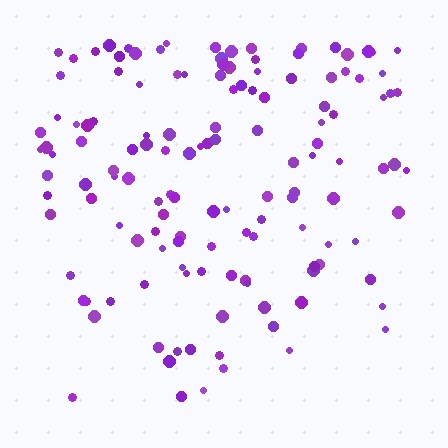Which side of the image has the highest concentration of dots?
The top.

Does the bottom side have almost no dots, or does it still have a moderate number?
Still a moderate number, just noticeably fewer than the top.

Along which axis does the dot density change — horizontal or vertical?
Vertical.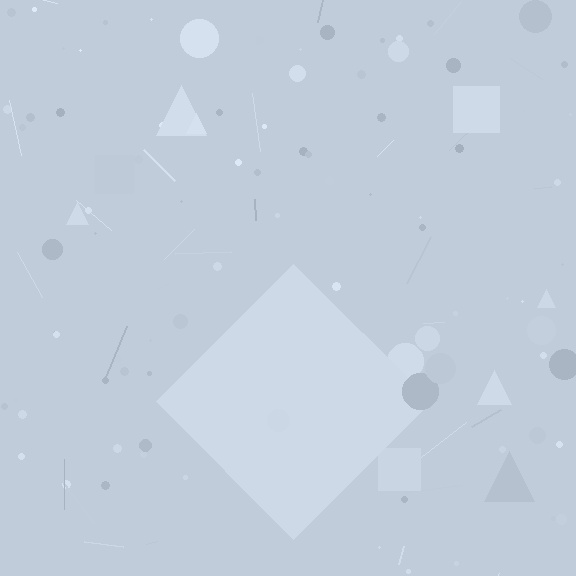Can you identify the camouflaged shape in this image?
The camouflaged shape is a diamond.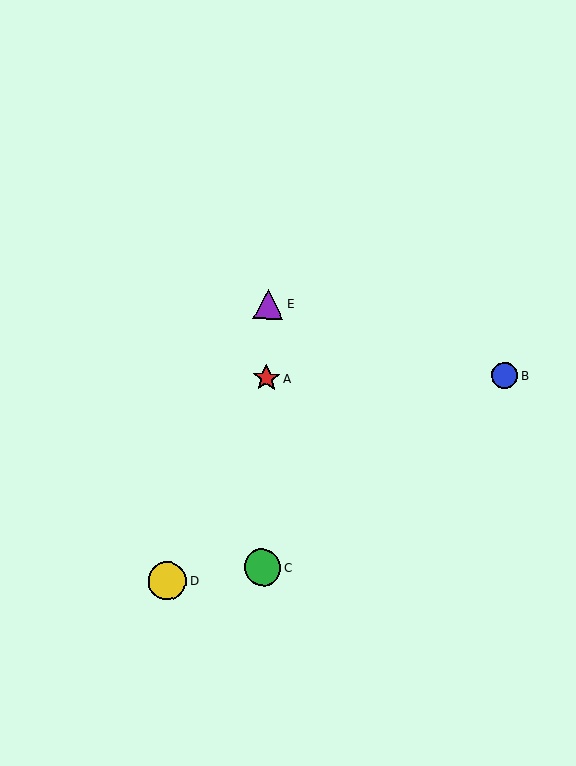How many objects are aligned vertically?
3 objects (A, C, E) are aligned vertically.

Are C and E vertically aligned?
Yes, both are at x≈262.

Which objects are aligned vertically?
Objects A, C, E are aligned vertically.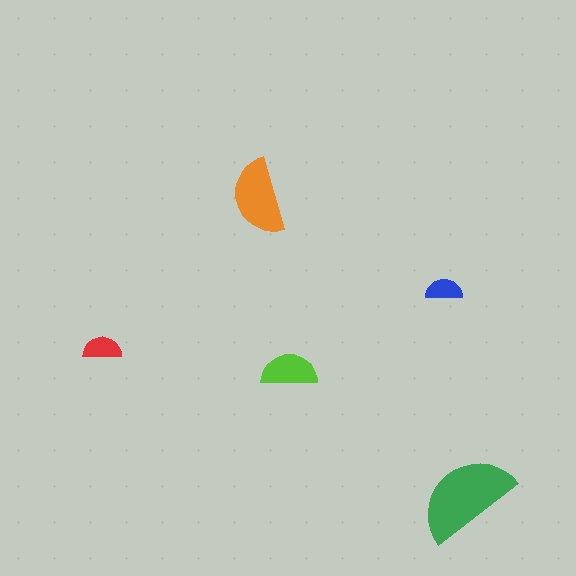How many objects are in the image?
There are 5 objects in the image.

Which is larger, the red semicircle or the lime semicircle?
The lime one.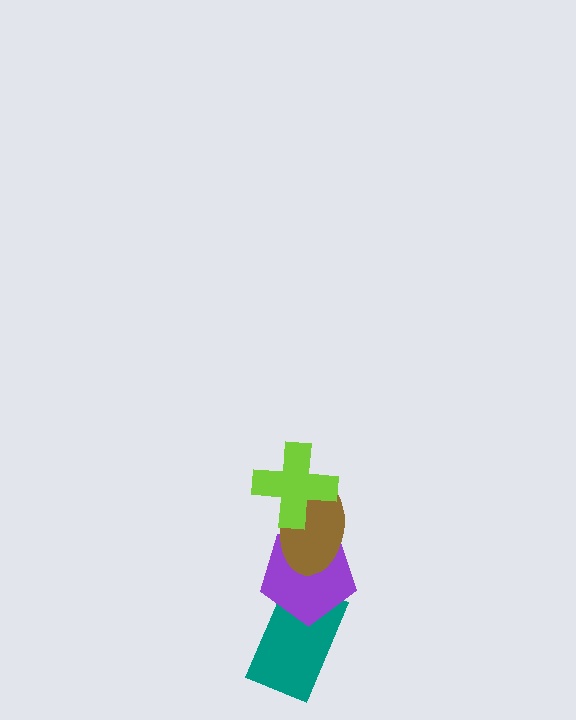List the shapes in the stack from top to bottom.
From top to bottom: the lime cross, the brown ellipse, the purple pentagon, the teal rectangle.